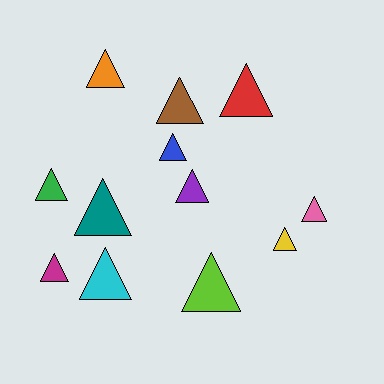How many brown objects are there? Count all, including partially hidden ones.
There is 1 brown object.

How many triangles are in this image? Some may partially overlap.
There are 12 triangles.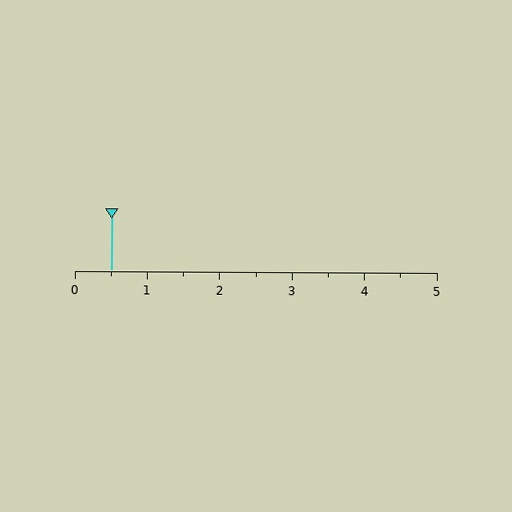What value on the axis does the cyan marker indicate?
The marker indicates approximately 0.5.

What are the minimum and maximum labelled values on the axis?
The axis runs from 0 to 5.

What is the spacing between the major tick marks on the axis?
The major ticks are spaced 1 apart.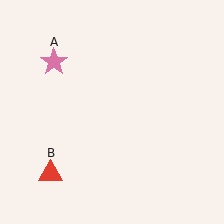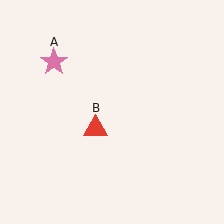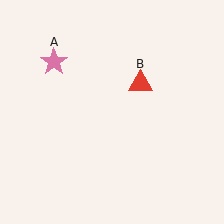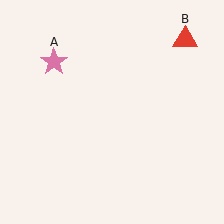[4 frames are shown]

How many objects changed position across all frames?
1 object changed position: red triangle (object B).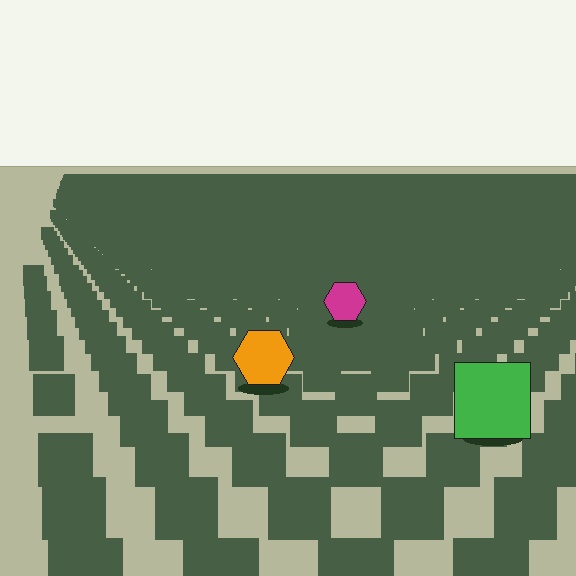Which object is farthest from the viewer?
The magenta hexagon is farthest from the viewer. It appears smaller and the ground texture around it is denser.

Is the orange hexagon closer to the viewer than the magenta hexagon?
Yes. The orange hexagon is closer — you can tell from the texture gradient: the ground texture is coarser near it.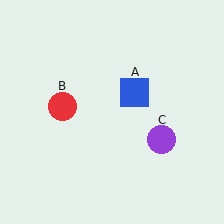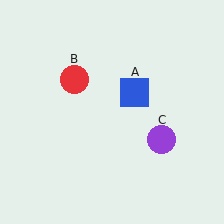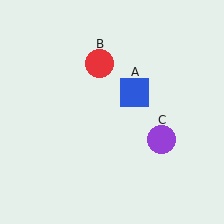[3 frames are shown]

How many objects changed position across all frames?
1 object changed position: red circle (object B).